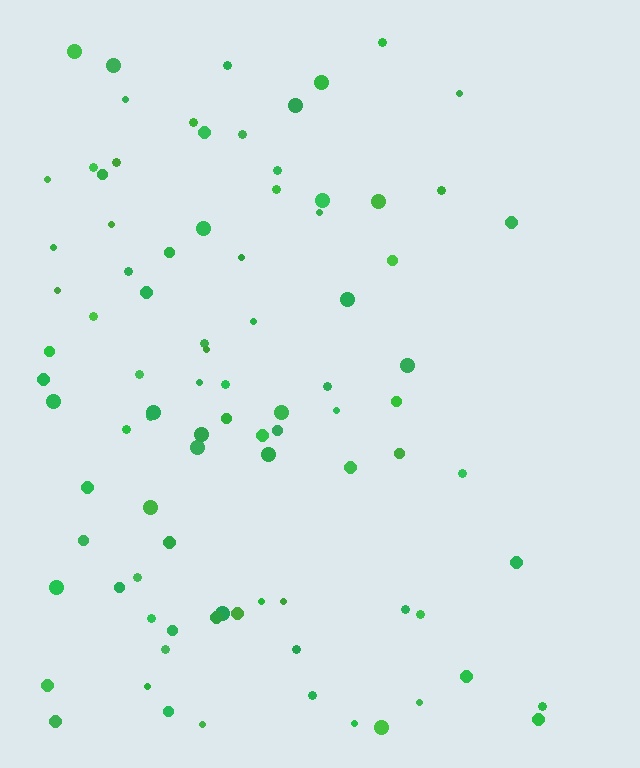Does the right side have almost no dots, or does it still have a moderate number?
Still a moderate number, just noticeably fewer than the left.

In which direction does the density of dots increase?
From right to left, with the left side densest.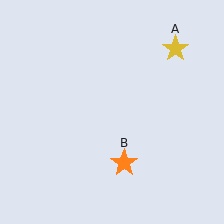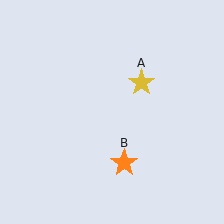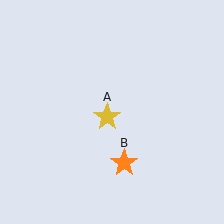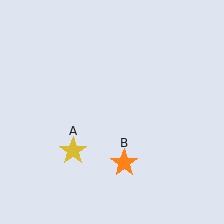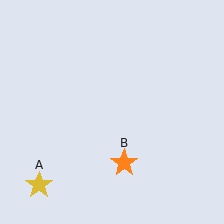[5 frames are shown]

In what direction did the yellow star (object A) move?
The yellow star (object A) moved down and to the left.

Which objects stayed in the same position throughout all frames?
Orange star (object B) remained stationary.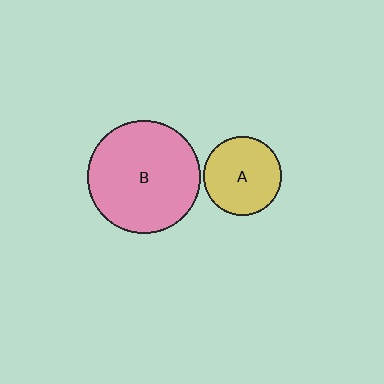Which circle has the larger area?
Circle B (pink).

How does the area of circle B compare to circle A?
Approximately 2.1 times.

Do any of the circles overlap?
No, none of the circles overlap.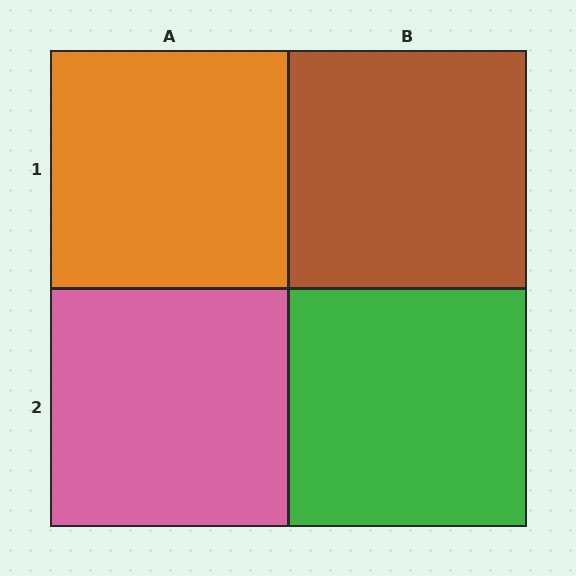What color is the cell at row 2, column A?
Pink.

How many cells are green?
1 cell is green.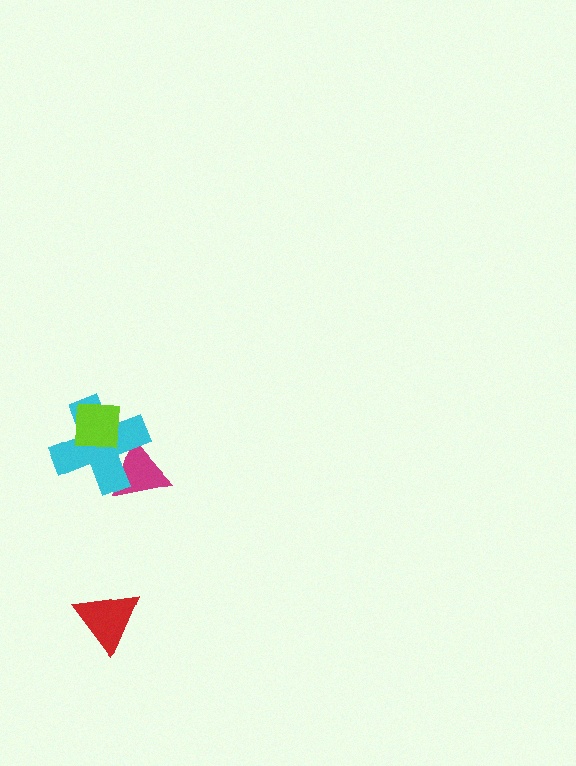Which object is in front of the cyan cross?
The lime square is in front of the cyan cross.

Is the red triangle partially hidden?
No, no other shape covers it.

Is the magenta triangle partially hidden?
Yes, it is partially covered by another shape.